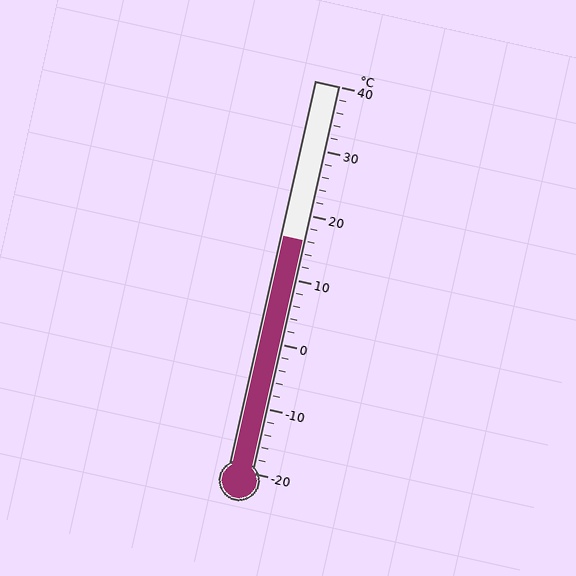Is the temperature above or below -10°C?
The temperature is above -10°C.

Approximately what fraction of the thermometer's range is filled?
The thermometer is filled to approximately 60% of its range.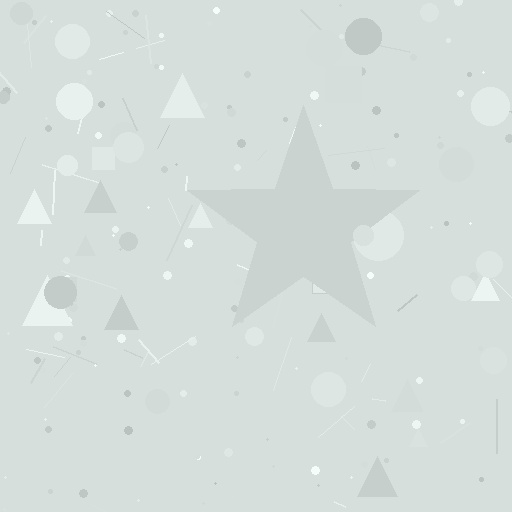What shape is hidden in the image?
A star is hidden in the image.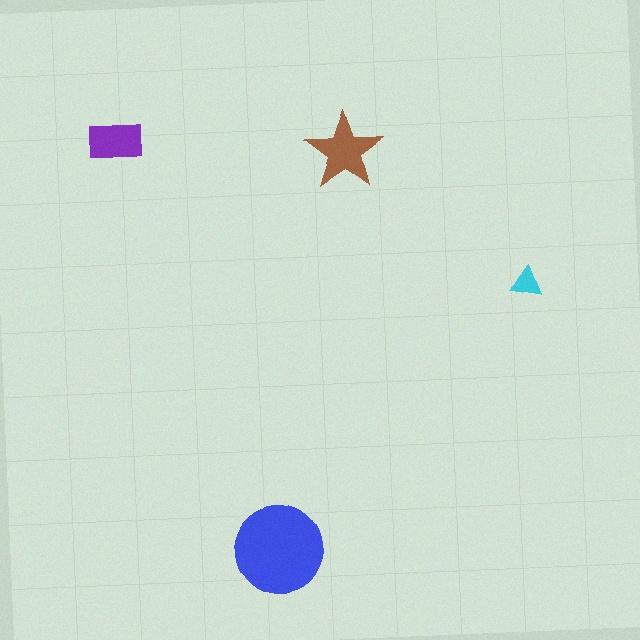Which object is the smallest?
The cyan triangle.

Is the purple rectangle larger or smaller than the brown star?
Smaller.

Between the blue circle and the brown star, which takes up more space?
The blue circle.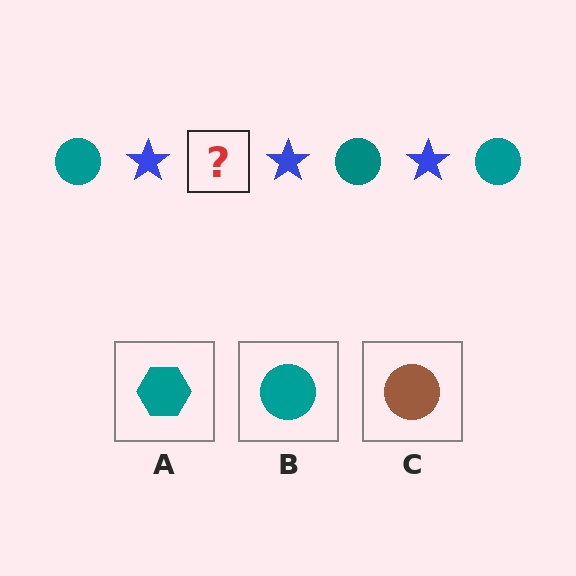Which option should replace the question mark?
Option B.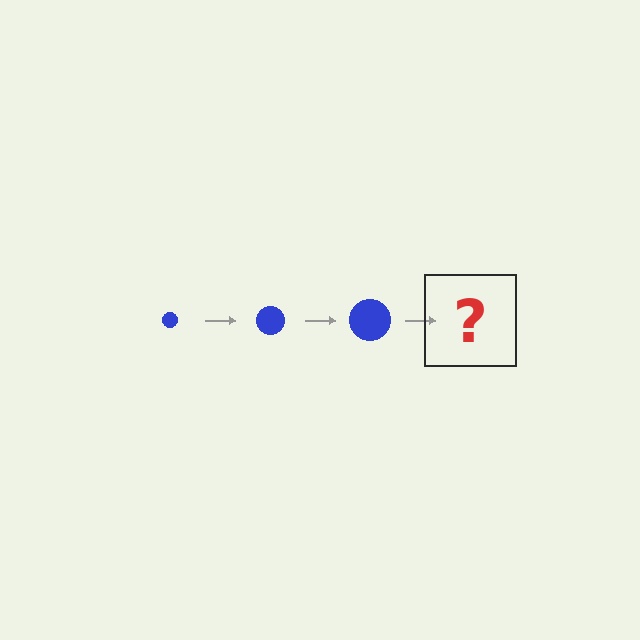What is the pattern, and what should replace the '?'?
The pattern is that the circle gets progressively larger each step. The '?' should be a blue circle, larger than the previous one.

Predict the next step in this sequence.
The next step is a blue circle, larger than the previous one.